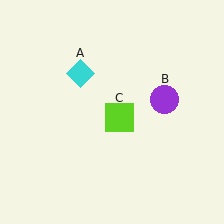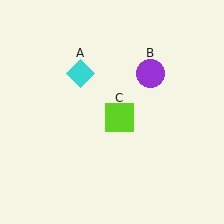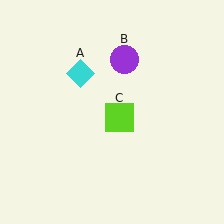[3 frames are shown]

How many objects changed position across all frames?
1 object changed position: purple circle (object B).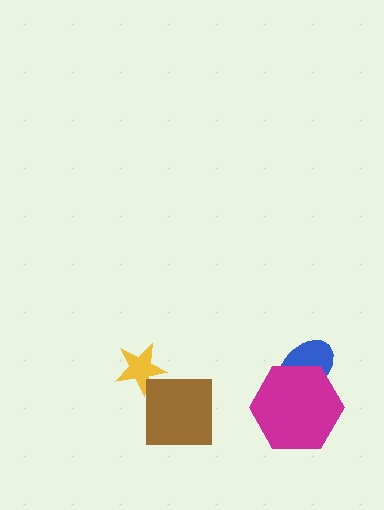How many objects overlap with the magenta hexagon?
1 object overlaps with the magenta hexagon.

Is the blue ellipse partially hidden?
Yes, it is partially covered by another shape.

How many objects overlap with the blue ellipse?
1 object overlaps with the blue ellipse.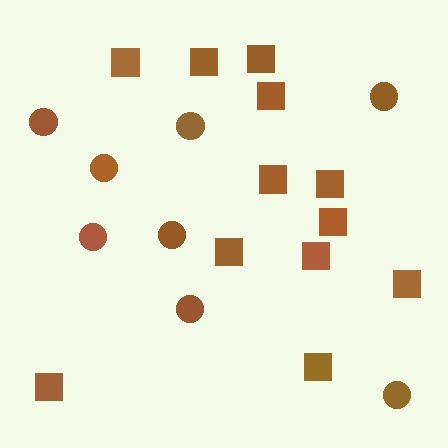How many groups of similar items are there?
There are 2 groups: one group of circles (8) and one group of squares (12).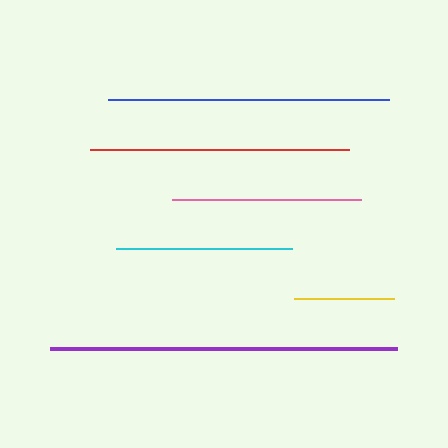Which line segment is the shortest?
The yellow line is the shortest at approximately 100 pixels.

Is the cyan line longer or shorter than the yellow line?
The cyan line is longer than the yellow line.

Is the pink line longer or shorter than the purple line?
The purple line is longer than the pink line.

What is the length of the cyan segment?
The cyan segment is approximately 176 pixels long.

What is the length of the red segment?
The red segment is approximately 259 pixels long.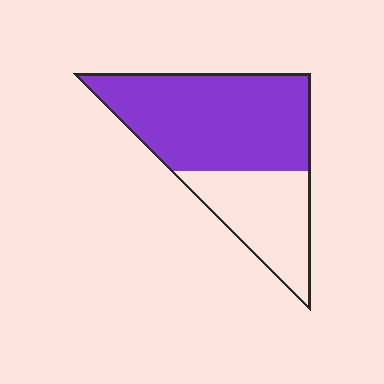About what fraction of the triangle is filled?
About two thirds (2/3).